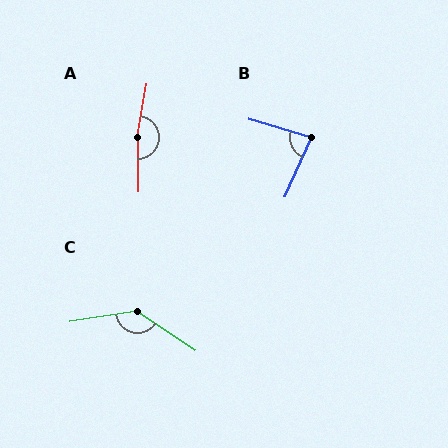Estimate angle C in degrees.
Approximately 138 degrees.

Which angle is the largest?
A, at approximately 169 degrees.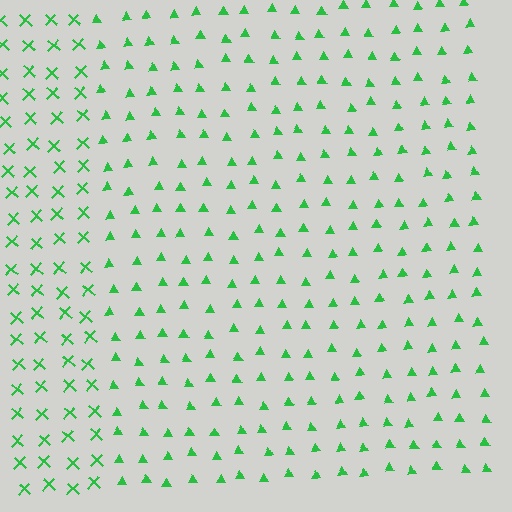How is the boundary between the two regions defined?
The boundary is defined by a change in element shape: triangles inside vs. X marks outside. All elements share the same color and spacing.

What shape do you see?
I see a rectangle.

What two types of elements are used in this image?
The image uses triangles inside the rectangle region and X marks outside it.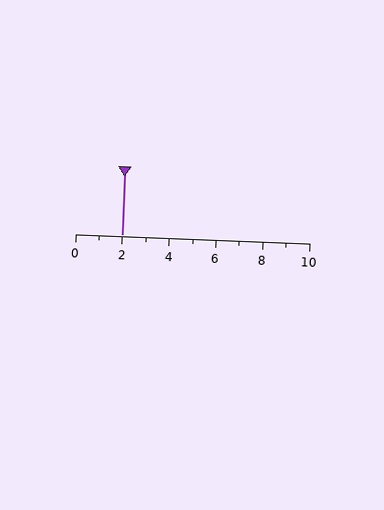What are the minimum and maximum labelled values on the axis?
The axis runs from 0 to 10.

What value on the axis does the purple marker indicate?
The marker indicates approximately 2.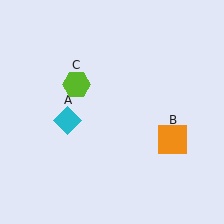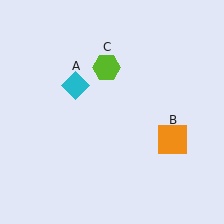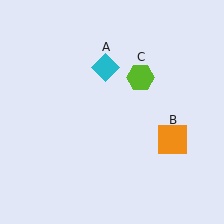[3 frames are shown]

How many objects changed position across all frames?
2 objects changed position: cyan diamond (object A), lime hexagon (object C).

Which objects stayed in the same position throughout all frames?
Orange square (object B) remained stationary.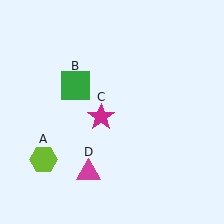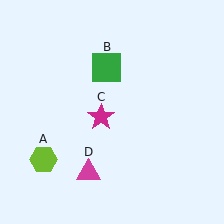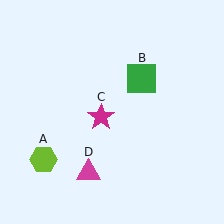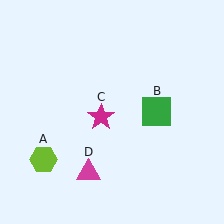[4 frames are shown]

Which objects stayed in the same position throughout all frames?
Lime hexagon (object A) and magenta star (object C) and magenta triangle (object D) remained stationary.